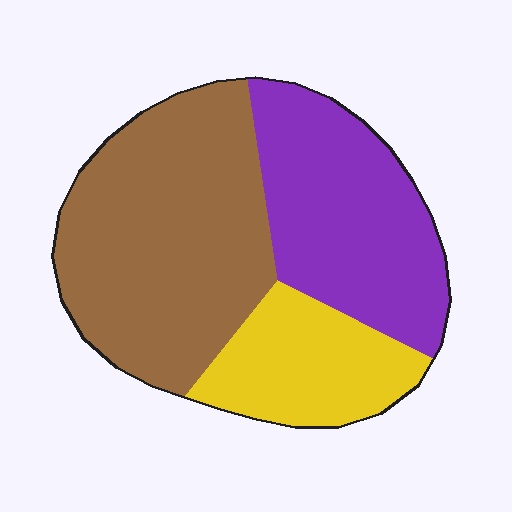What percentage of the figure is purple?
Purple covers 33% of the figure.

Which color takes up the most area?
Brown, at roughly 45%.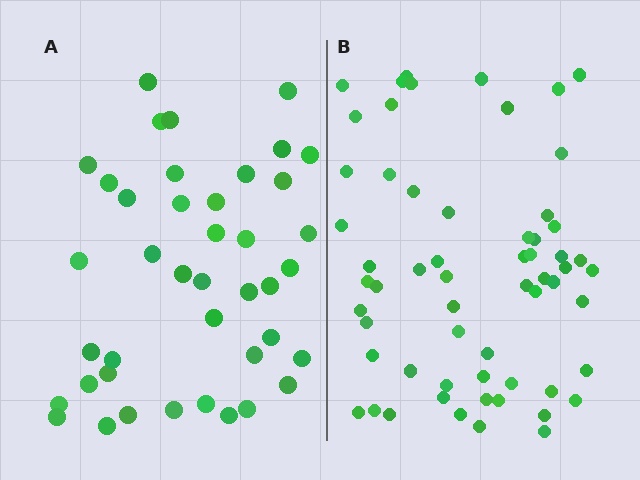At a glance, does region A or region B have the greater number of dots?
Region B (the right region) has more dots.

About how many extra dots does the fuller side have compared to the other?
Region B has approximately 20 more dots than region A.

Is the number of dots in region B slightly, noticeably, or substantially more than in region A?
Region B has substantially more. The ratio is roughly 1.5 to 1.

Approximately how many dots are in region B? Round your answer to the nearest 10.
About 60 dots.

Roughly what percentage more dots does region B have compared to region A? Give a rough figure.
About 45% more.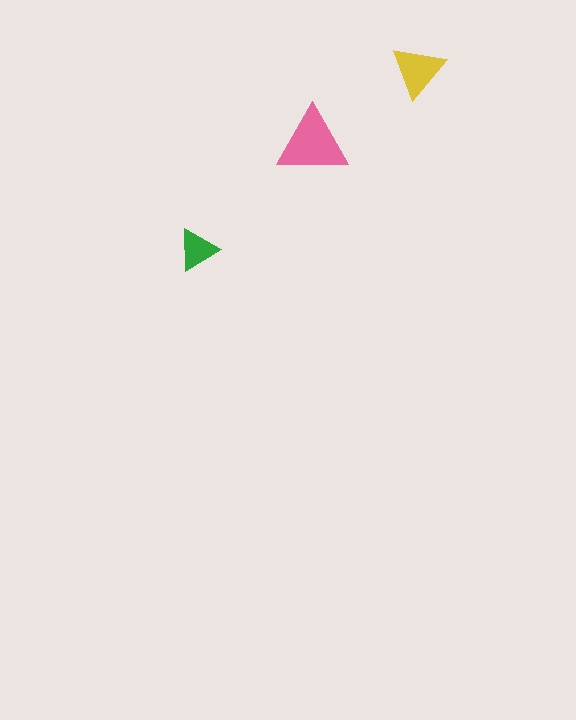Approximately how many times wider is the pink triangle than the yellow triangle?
About 1.5 times wider.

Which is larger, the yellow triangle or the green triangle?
The yellow one.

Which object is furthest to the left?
The green triangle is leftmost.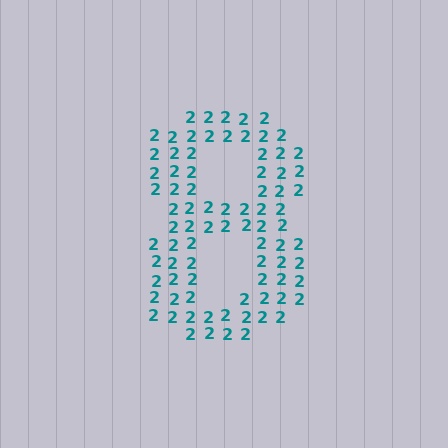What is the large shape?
The large shape is the digit 8.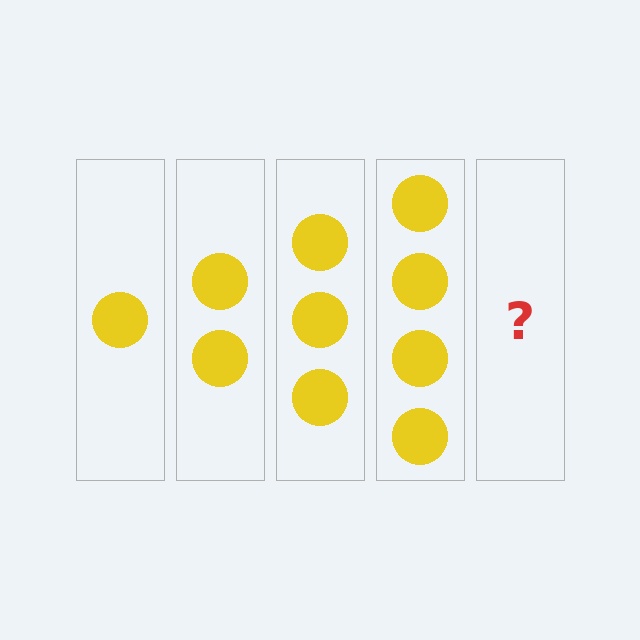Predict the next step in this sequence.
The next step is 5 circles.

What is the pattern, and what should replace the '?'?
The pattern is that each step adds one more circle. The '?' should be 5 circles.